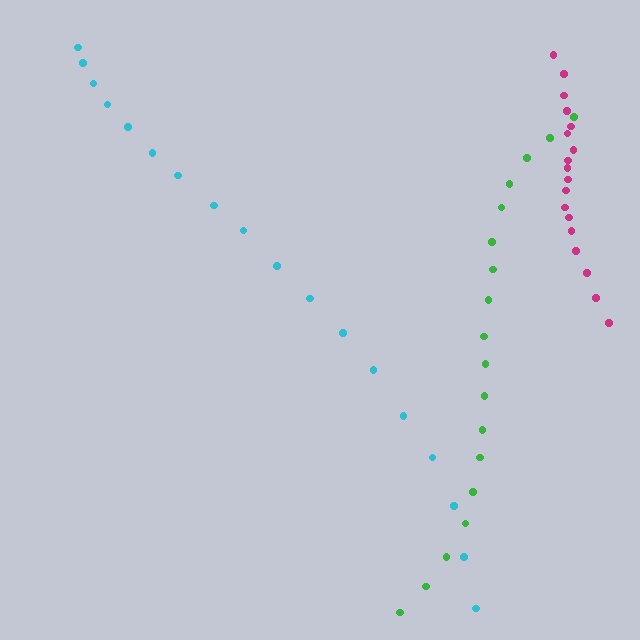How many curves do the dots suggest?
There are 3 distinct paths.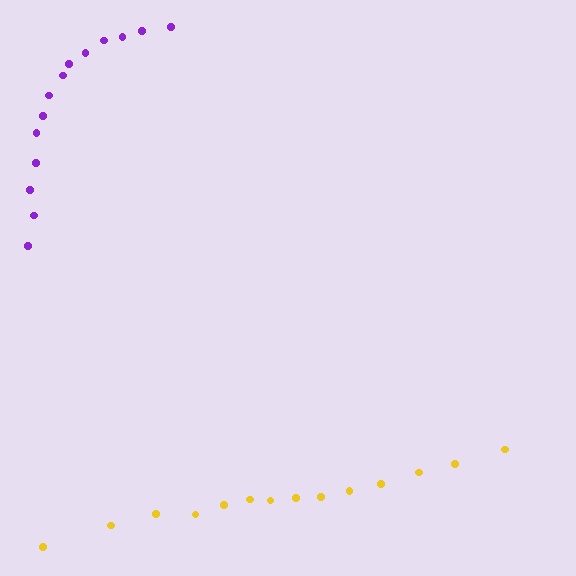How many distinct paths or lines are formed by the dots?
There are 2 distinct paths.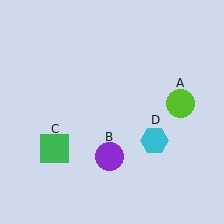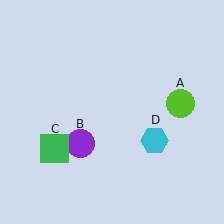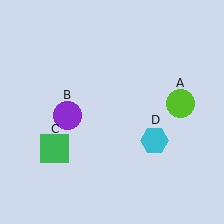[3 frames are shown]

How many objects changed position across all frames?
1 object changed position: purple circle (object B).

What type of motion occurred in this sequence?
The purple circle (object B) rotated clockwise around the center of the scene.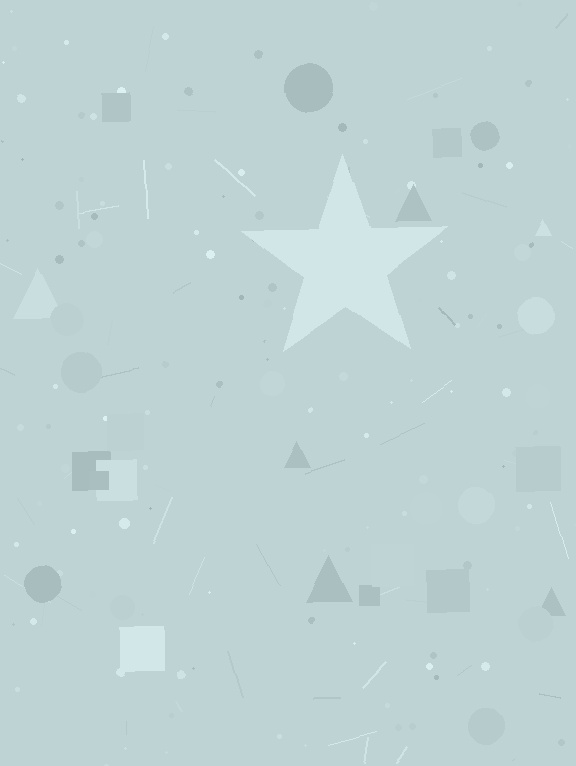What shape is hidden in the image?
A star is hidden in the image.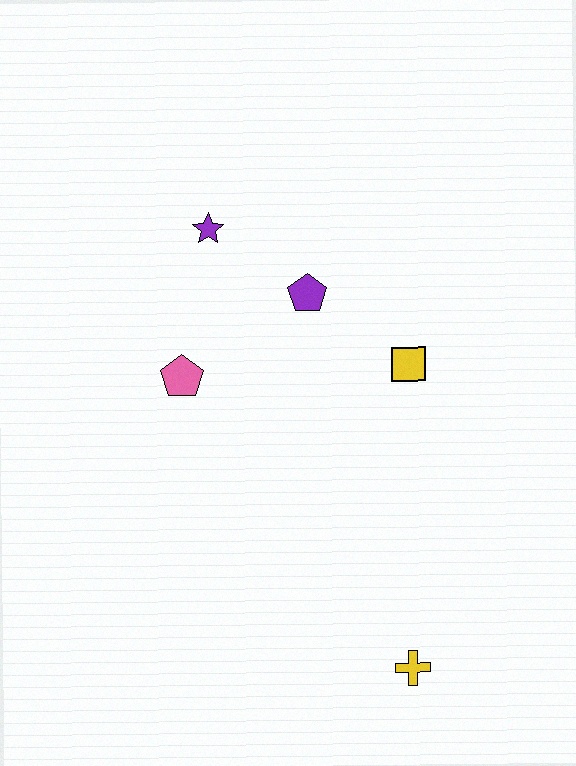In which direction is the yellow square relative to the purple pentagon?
The yellow square is to the right of the purple pentagon.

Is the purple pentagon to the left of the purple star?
No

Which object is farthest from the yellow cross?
The purple star is farthest from the yellow cross.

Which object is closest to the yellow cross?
The yellow square is closest to the yellow cross.